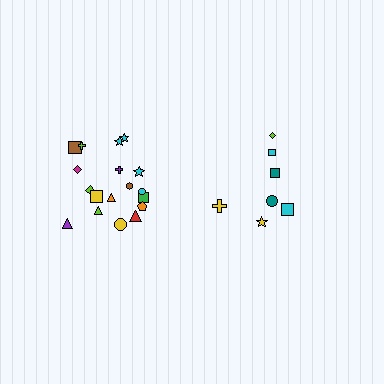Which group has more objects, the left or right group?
The left group.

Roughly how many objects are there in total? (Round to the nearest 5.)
Roughly 25 objects in total.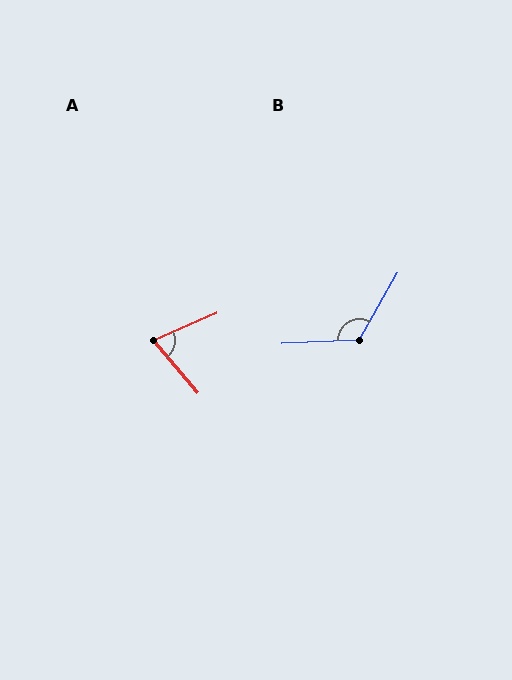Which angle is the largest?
B, at approximately 122 degrees.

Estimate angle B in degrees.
Approximately 122 degrees.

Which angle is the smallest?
A, at approximately 73 degrees.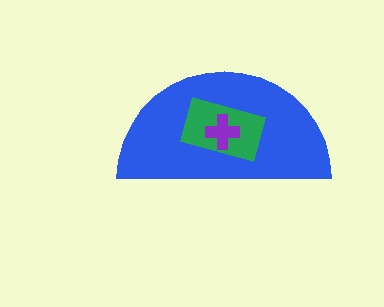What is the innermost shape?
The purple cross.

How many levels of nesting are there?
3.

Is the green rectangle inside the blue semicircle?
Yes.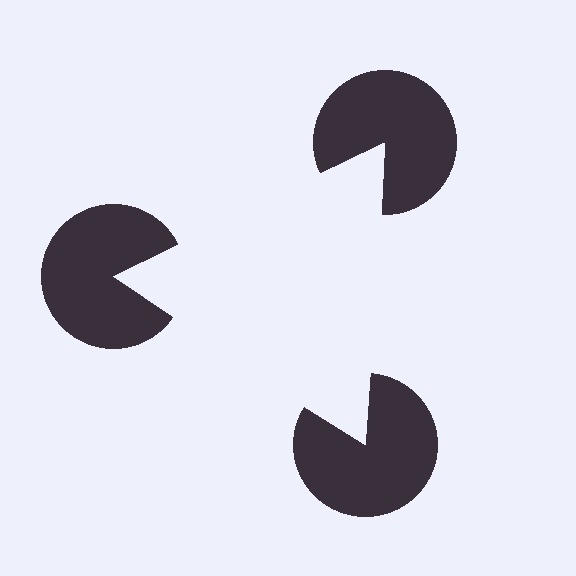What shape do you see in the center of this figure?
An illusory triangle — its edges are inferred from the aligned wedge cuts in the pac-man discs, not physically drawn.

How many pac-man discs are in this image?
There are 3 — one at each vertex of the illusory triangle.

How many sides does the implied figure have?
3 sides.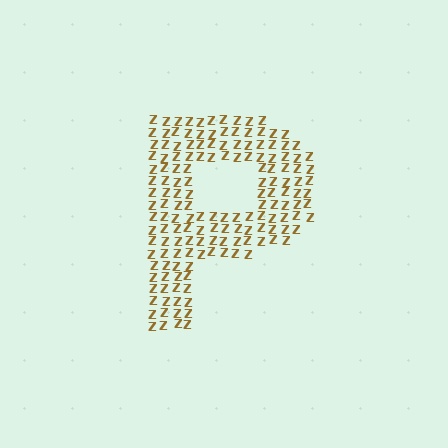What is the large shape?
The large shape is the letter P.